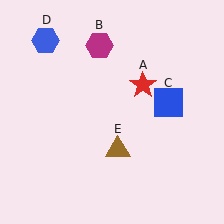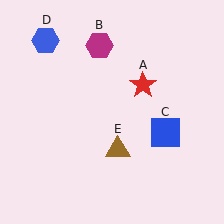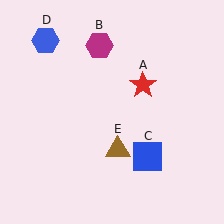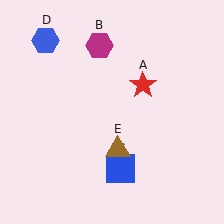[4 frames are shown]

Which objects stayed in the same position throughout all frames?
Red star (object A) and magenta hexagon (object B) and blue hexagon (object D) and brown triangle (object E) remained stationary.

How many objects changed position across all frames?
1 object changed position: blue square (object C).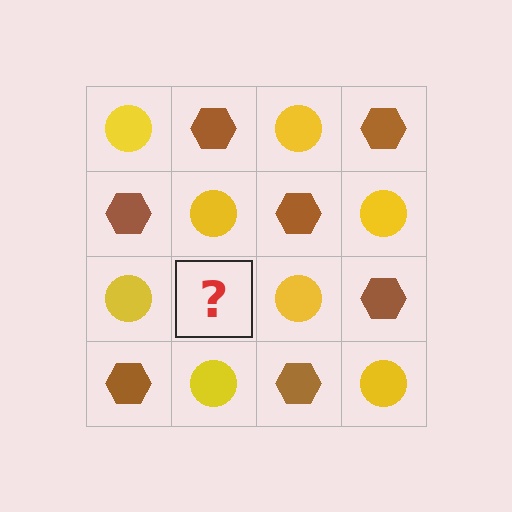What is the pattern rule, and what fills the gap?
The rule is that it alternates yellow circle and brown hexagon in a checkerboard pattern. The gap should be filled with a brown hexagon.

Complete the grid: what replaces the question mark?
The question mark should be replaced with a brown hexagon.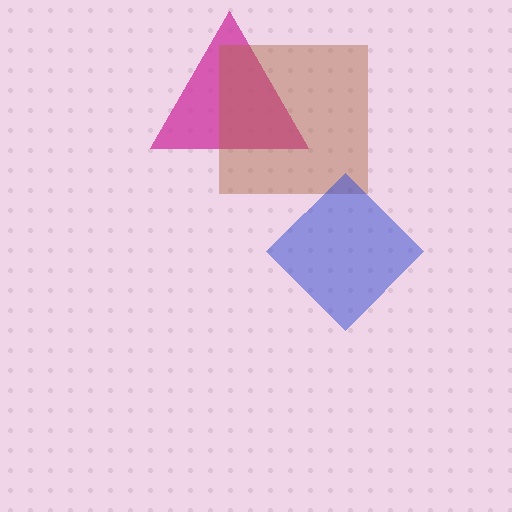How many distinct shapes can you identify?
There are 3 distinct shapes: a magenta triangle, a brown square, a blue diamond.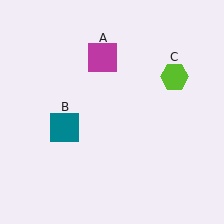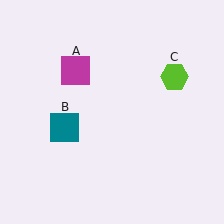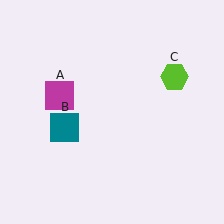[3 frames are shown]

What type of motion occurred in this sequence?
The magenta square (object A) rotated counterclockwise around the center of the scene.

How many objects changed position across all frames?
1 object changed position: magenta square (object A).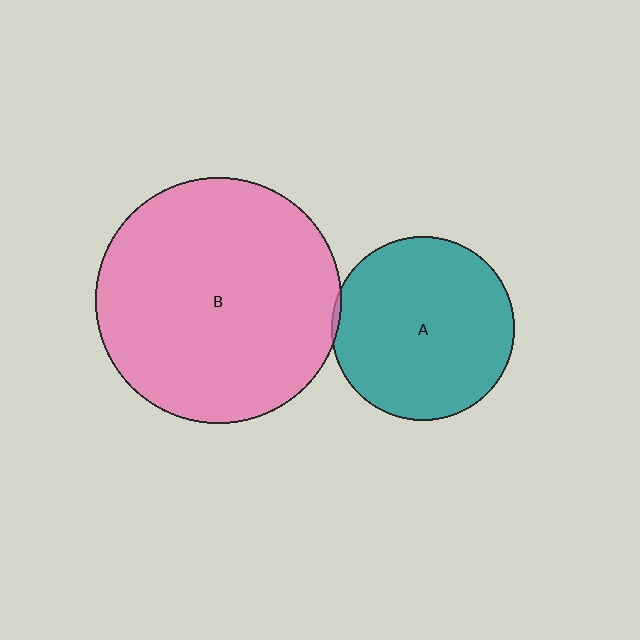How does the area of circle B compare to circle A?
Approximately 1.8 times.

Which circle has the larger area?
Circle B (pink).